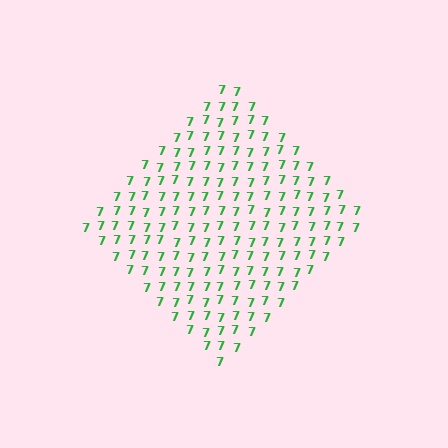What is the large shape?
The large shape is a diamond.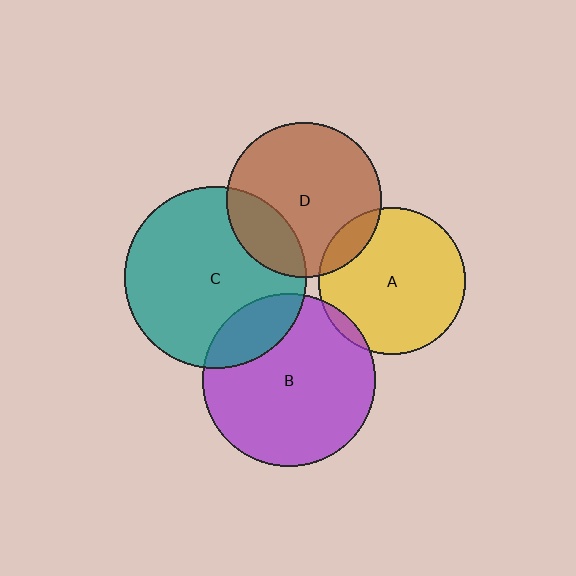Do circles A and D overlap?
Yes.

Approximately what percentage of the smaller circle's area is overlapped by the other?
Approximately 10%.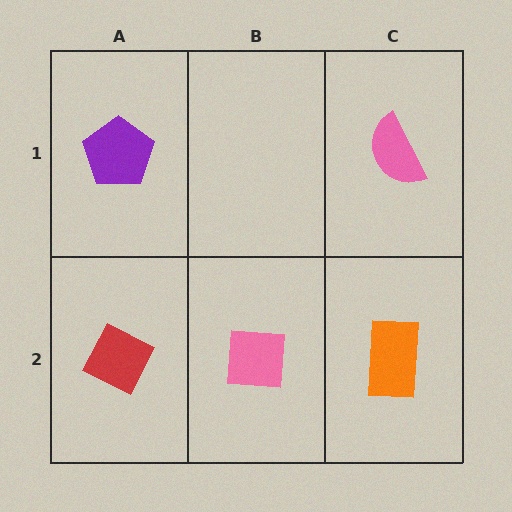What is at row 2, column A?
A red diamond.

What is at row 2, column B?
A pink square.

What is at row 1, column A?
A purple pentagon.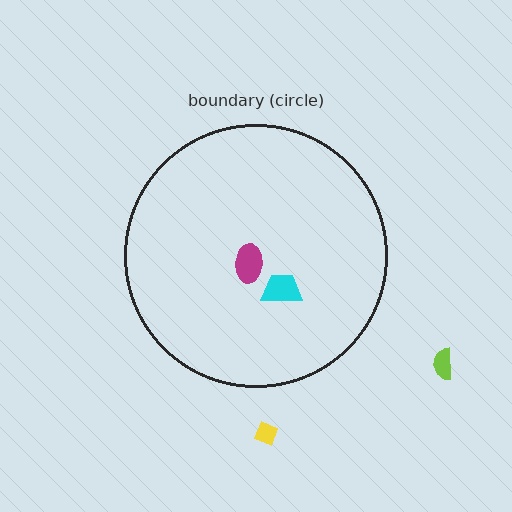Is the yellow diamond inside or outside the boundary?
Outside.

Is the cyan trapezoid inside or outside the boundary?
Inside.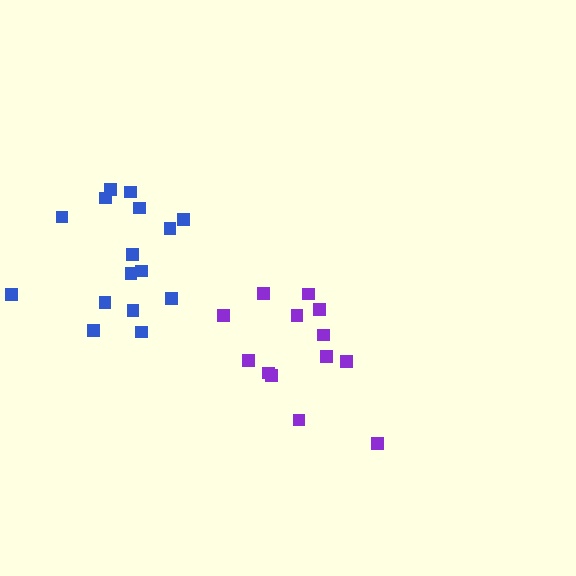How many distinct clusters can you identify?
There are 2 distinct clusters.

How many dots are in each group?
Group 1: 16 dots, Group 2: 13 dots (29 total).